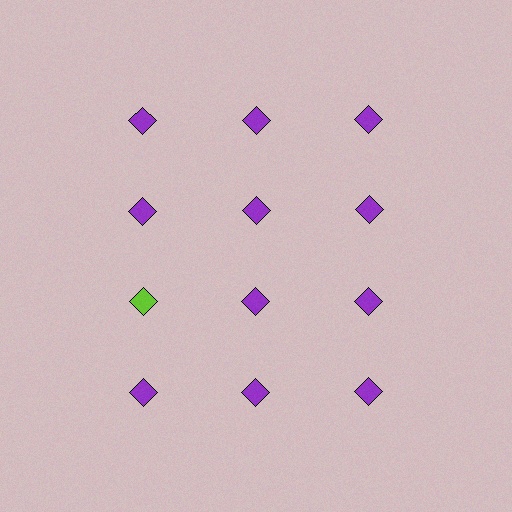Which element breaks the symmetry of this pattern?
The lime diamond in the third row, leftmost column breaks the symmetry. All other shapes are purple diamonds.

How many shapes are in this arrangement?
There are 12 shapes arranged in a grid pattern.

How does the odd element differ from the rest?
It has a different color: lime instead of purple.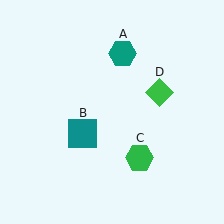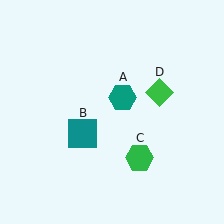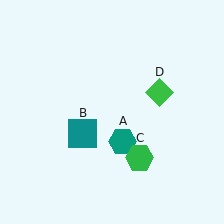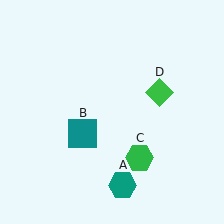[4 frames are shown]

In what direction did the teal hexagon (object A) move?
The teal hexagon (object A) moved down.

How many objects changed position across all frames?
1 object changed position: teal hexagon (object A).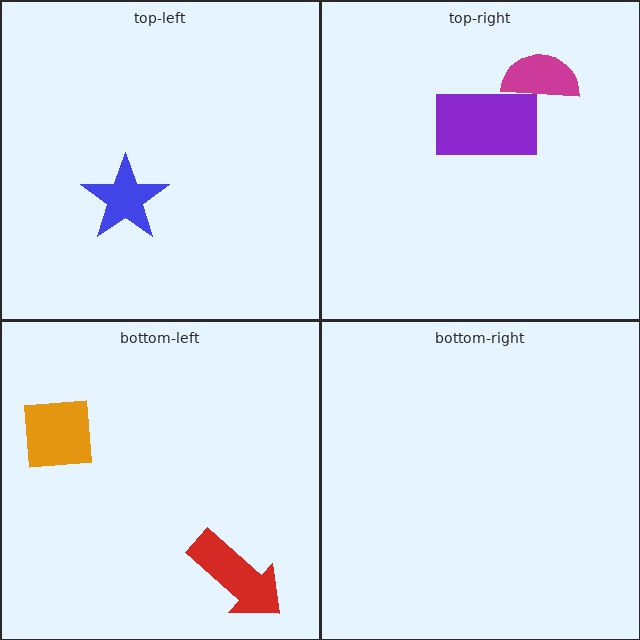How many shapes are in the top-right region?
2.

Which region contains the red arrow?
The bottom-left region.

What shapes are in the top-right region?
The purple rectangle, the magenta semicircle.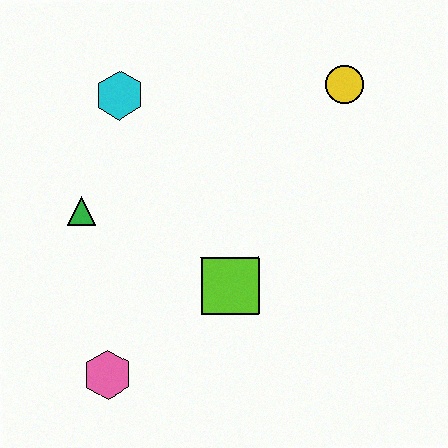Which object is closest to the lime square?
The pink hexagon is closest to the lime square.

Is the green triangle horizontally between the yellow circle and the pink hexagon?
No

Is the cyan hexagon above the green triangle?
Yes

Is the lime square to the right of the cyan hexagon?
Yes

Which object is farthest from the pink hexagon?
The yellow circle is farthest from the pink hexagon.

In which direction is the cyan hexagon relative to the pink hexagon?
The cyan hexagon is above the pink hexagon.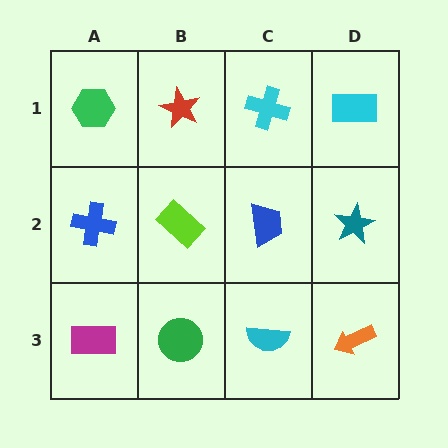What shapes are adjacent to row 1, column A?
A blue cross (row 2, column A), a red star (row 1, column B).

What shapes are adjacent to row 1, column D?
A teal star (row 2, column D), a cyan cross (row 1, column C).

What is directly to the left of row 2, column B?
A blue cross.